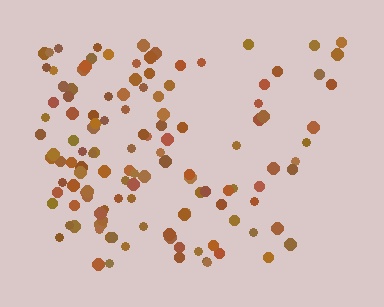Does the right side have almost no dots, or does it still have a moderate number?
Still a moderate number, just noticeably fewer than the left.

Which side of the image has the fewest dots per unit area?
The right.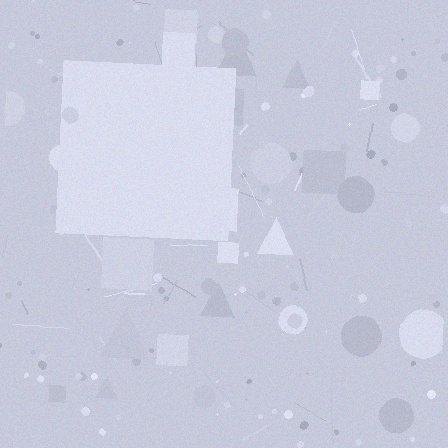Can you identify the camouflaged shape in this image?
The camouflaged shape is a square.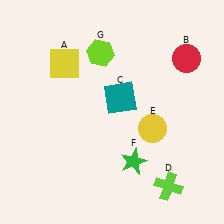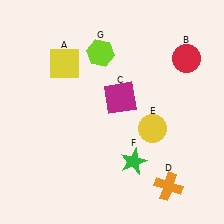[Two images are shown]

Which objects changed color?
C changed from teal to magenta. D changed from lime to orange.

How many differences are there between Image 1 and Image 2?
There are 2 differences between the two images.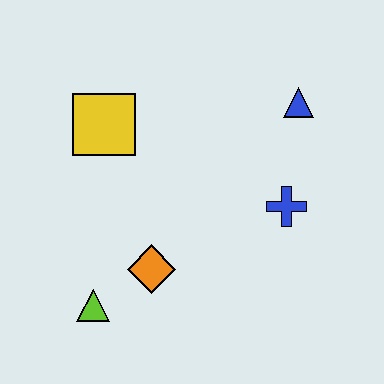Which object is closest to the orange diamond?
The lime triangle is closest to the orange diamond.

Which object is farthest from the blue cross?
The lime triangle is farthest from the blue cross.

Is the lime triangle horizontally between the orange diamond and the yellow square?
No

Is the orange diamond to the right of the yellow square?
Yes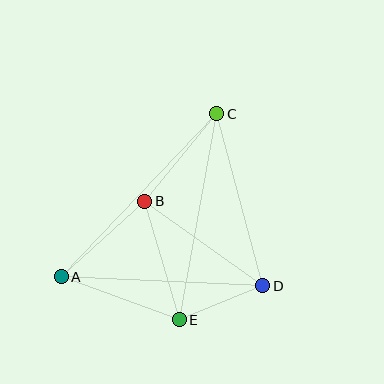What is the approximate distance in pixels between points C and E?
The distance between C and E is approximately 210 pixels.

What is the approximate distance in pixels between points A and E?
The distance between A and E is approximately 126 pixels.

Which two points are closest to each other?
Points D and E are closest to each other.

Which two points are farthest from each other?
Points A and C are farthest from each other.